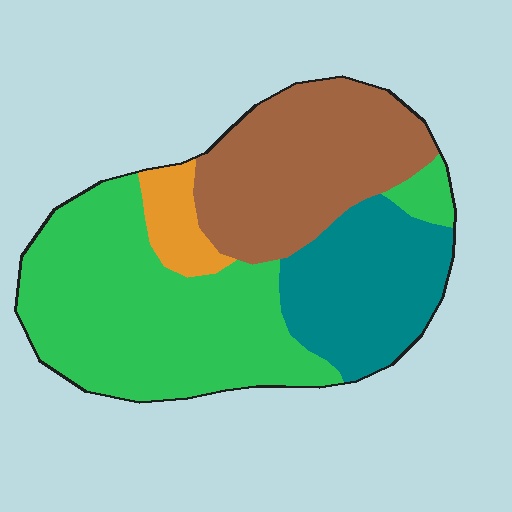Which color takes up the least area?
Orange, at roughly 5%.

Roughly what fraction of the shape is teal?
Teal covers around 20% of the shape.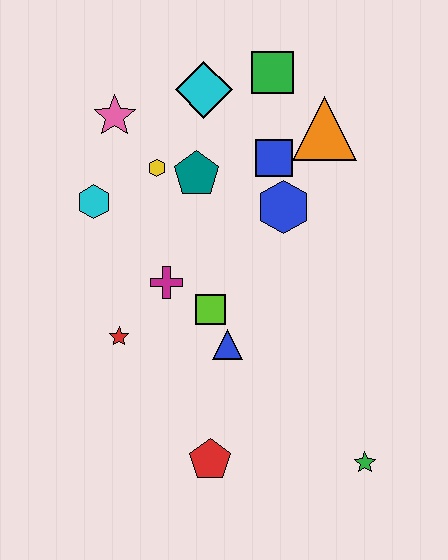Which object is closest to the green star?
The red pentagon is closest to the green star.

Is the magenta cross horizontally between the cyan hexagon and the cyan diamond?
Yes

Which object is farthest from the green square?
The green star is farthest from the green square.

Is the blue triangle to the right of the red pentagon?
Yes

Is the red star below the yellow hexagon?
Yes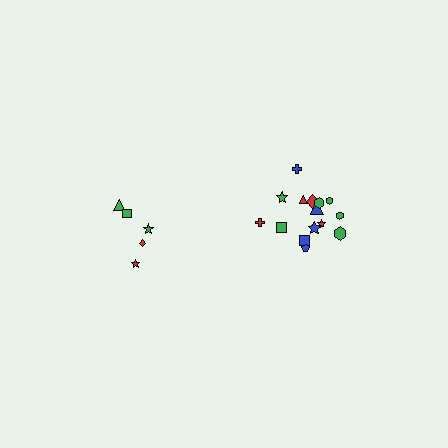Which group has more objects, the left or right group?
The right group.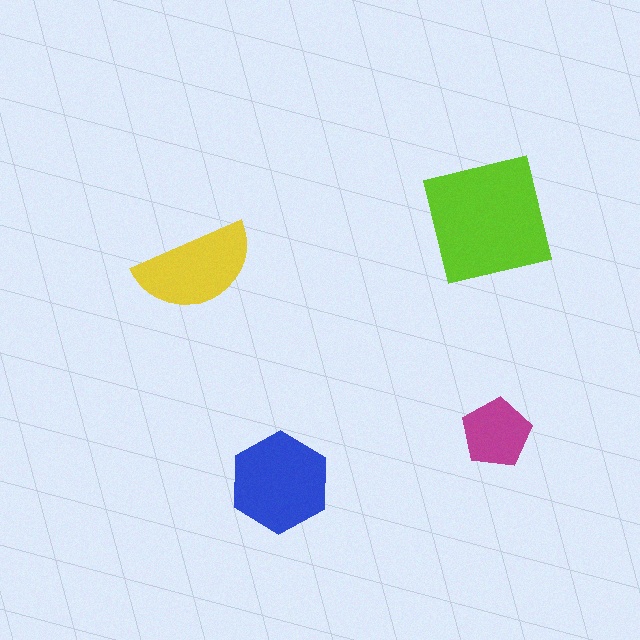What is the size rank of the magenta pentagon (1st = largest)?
4th.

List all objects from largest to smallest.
The lime square, the blue hexagon, the yellow semicircle, the magenta pentagon.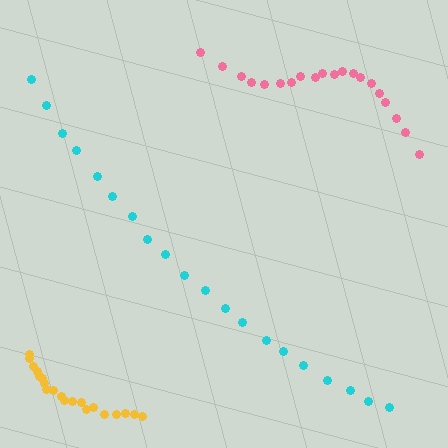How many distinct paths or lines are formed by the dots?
There are 3 distinct paths.